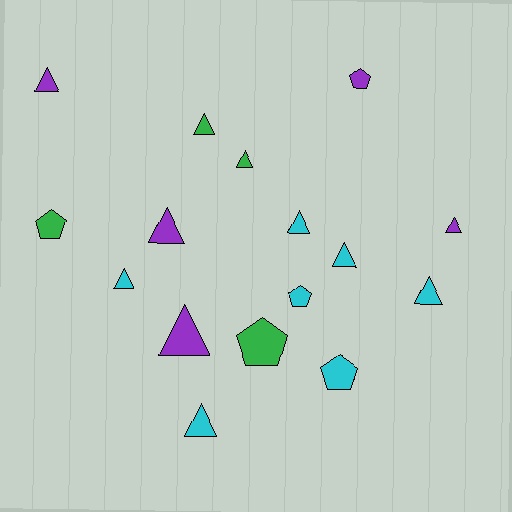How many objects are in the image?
There are 16 objects.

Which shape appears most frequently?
Triangle, with 11 objects.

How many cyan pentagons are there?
There are 2 cyan pentagons.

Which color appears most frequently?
Cyan, with 7 objects.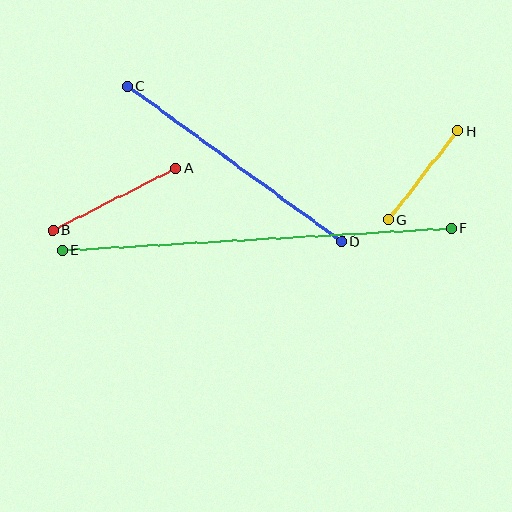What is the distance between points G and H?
The distance is approximately 113 pixels.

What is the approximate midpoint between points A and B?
The midpoint is at approximately (115, 199) pixels.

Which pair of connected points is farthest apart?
Points E and F are farthest apart.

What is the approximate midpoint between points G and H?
The midpoint is at approximately (423, 175) pixels.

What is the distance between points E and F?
The distance is approximately 389 pixels.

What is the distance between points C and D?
The distance is approximately 264 pixels.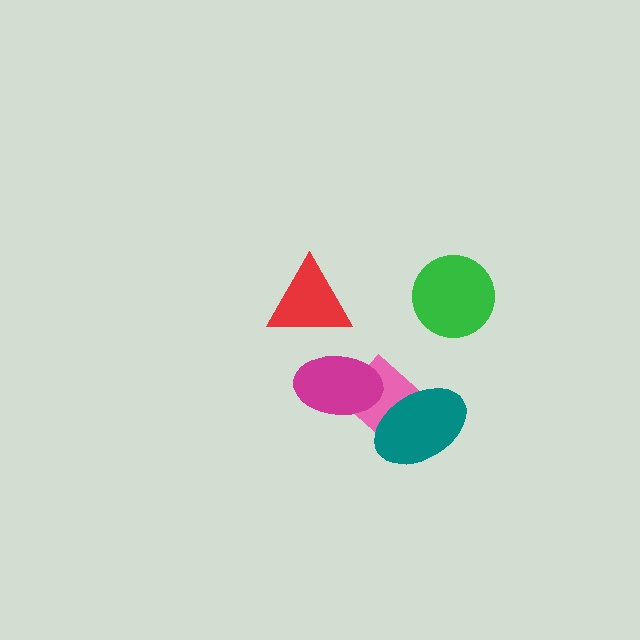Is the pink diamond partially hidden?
Yes, it is partially covered by another shape.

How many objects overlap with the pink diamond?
2 objects overlap with the pink diamond.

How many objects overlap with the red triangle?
0 objects overlap with the red triangle.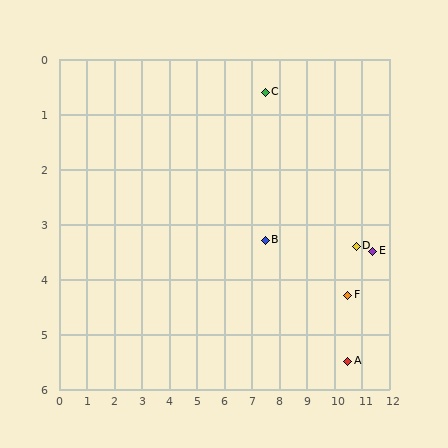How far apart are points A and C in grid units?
Points A and C are about 5.7 grid units apart.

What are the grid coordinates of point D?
Point D is at approximately (10.8, 3.4).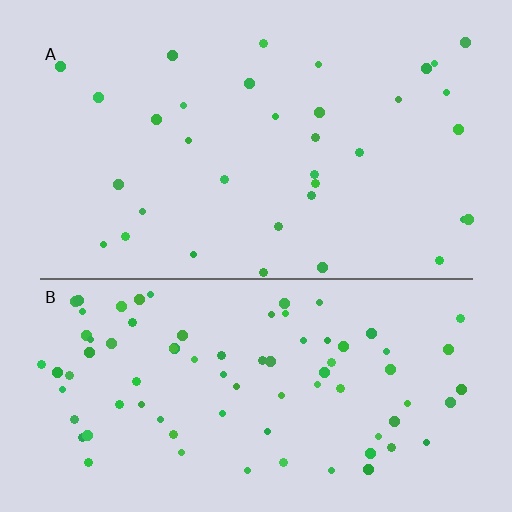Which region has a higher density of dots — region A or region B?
B (the bottom).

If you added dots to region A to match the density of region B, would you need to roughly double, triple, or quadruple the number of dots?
Approximately double.